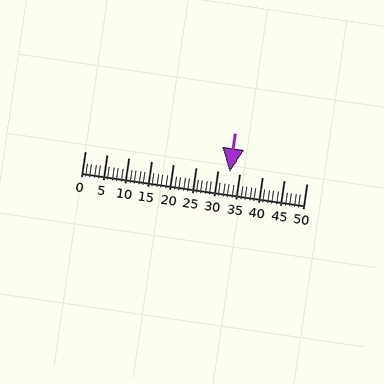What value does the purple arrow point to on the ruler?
The purple arrow points to approximately 33.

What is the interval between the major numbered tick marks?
The major tick marks are spaced 5 units apart.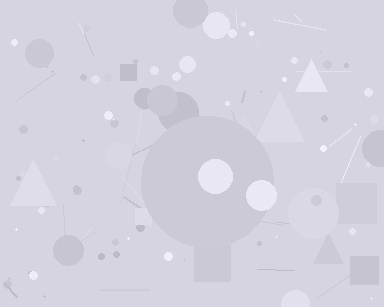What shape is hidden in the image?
A circle is hidden in the image.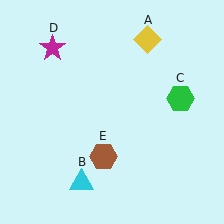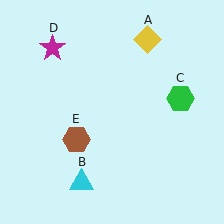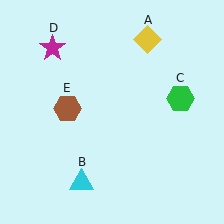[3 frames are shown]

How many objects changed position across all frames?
1 object changed position: brown hexagon (object E).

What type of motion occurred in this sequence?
The brown hexagon (object E) rotated clockwise around the center of the scene.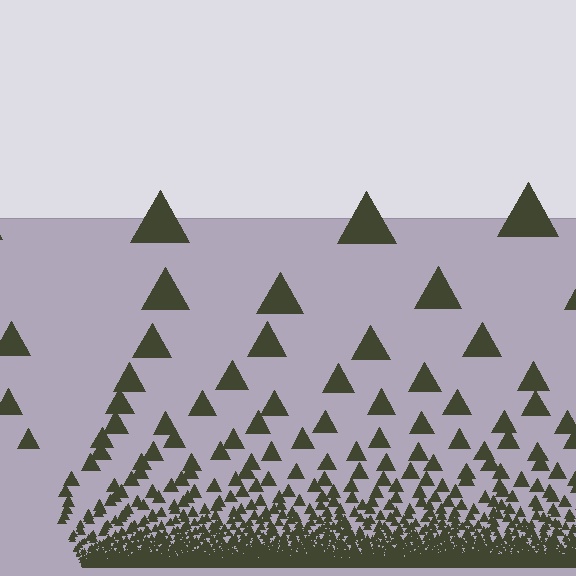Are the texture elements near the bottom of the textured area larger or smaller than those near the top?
Smaller. The gradient is inverted — elements near the bottom are smaller and denser.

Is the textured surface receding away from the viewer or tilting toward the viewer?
The surface appears to tilt toward the viewer. Texture elements get larger and sparser toward the top.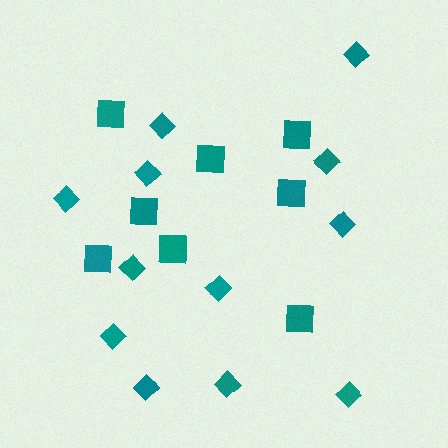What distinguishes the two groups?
There are 2 groups: one group of squares (8) and one group of diamonds (12).